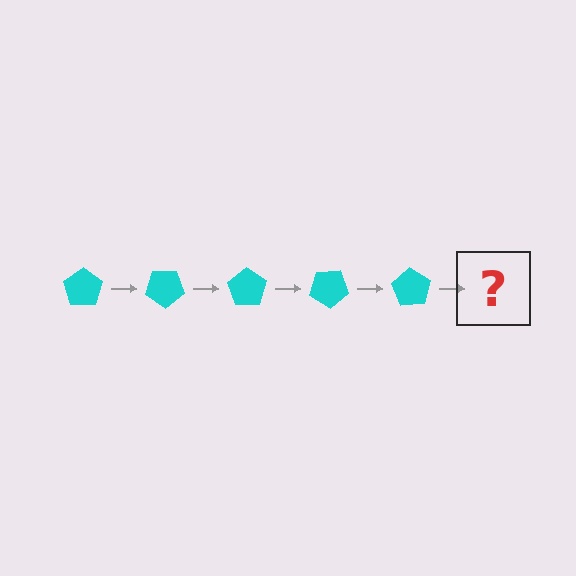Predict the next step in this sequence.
The next step is a cyan pentagon rotated 175 degrees.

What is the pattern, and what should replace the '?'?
The pattern is that the pentagon rotates 35 degrees each step. The '?' should be a cyan pentagon rotated 175 degrees.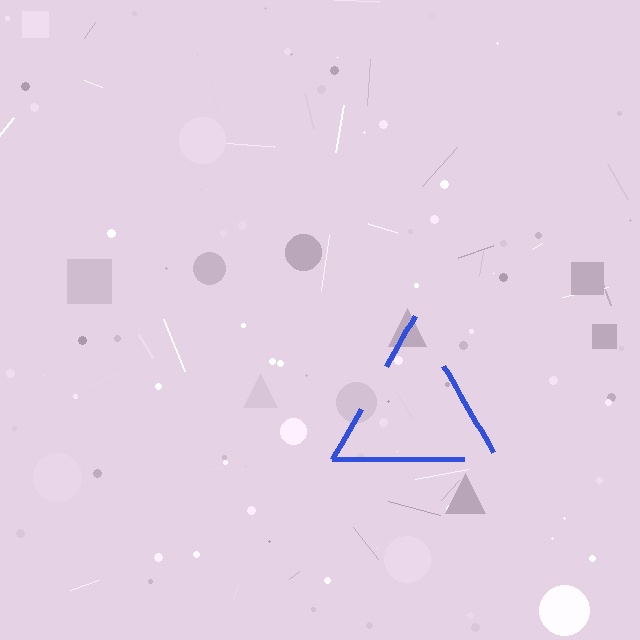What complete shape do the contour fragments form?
The contour fragments form a triangle.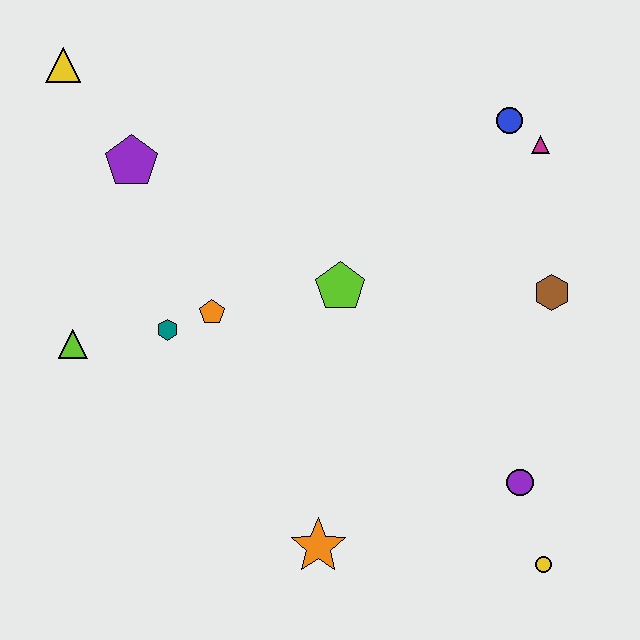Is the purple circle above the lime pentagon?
No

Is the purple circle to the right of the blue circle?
Yes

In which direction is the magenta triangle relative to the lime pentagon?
The magenta triangle is to the right of the lime pentagon.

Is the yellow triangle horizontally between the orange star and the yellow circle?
No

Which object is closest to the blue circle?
The magenta triangle is closest to the blue circle.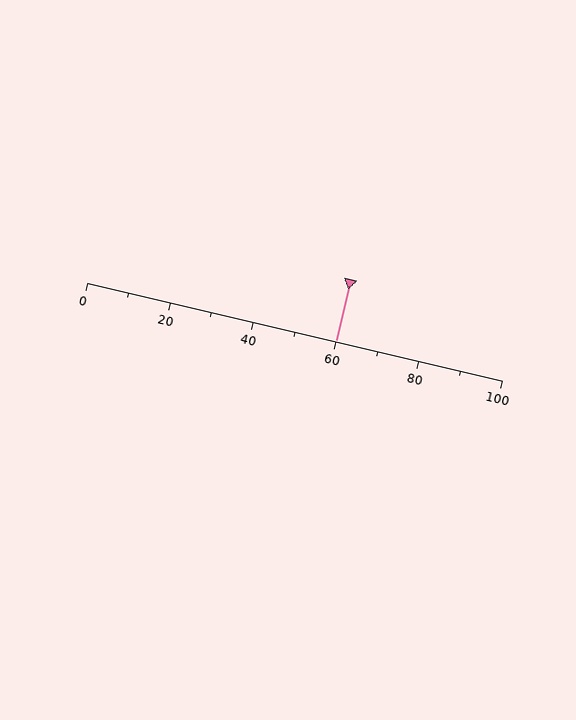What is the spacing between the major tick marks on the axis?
The major ticks are spaced 20 apart.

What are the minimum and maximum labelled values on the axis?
The axis runs from 0 to 100.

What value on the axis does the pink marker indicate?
The marker indicates approximately 60.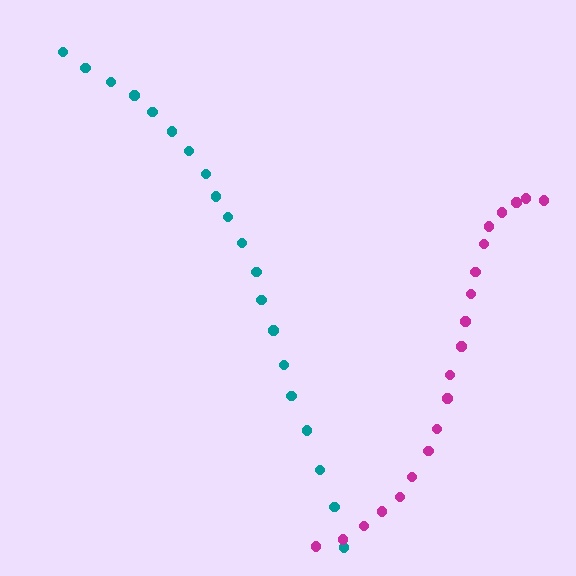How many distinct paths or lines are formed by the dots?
There are 2 distinct paths.